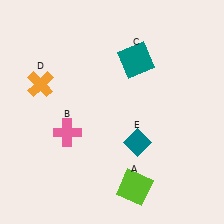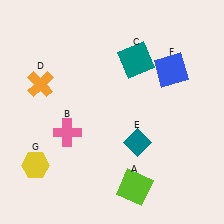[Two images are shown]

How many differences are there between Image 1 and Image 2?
There are 2 differences between the two images.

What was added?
A blue square (F), a yellow hexagon (G) were added in Image 2.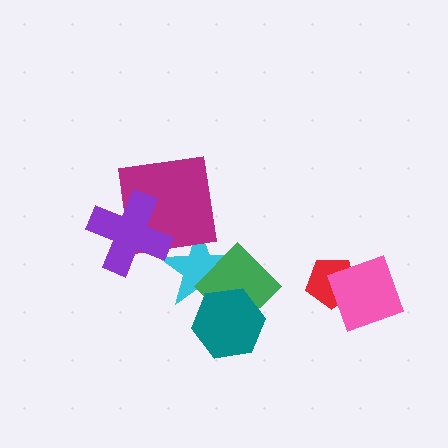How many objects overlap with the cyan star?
3 objects overlap with the cyan star.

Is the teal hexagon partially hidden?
No, no other shape covers it.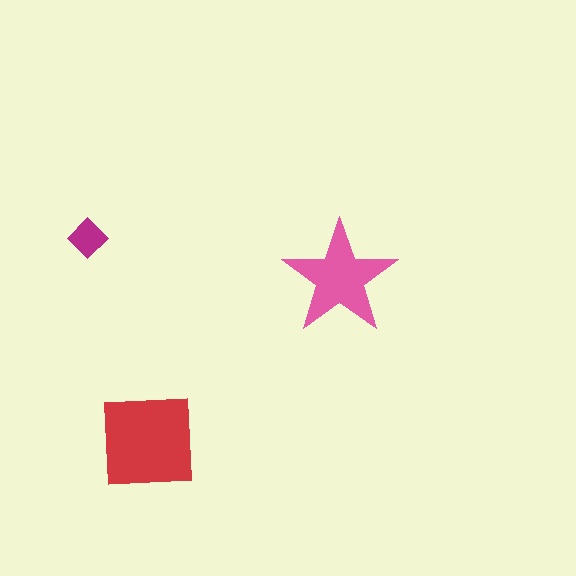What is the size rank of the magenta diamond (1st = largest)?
3rd.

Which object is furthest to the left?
The magenta diamond is leftmost.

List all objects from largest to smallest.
The red square, the pink star, the magenta diamond.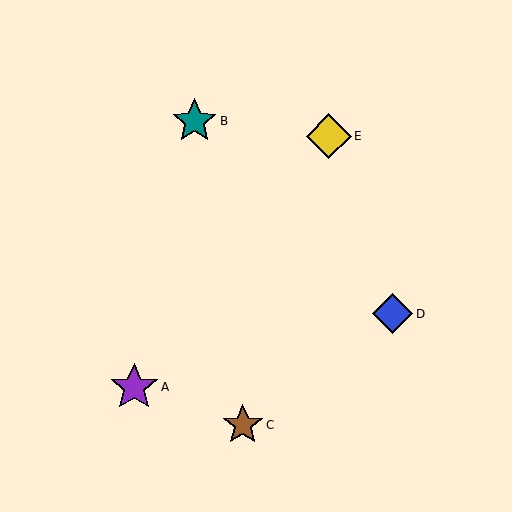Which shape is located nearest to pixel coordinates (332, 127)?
The yellow diamond (labeled E) at (329, 136) is nearest to that location.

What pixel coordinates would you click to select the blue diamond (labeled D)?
Click at (392, 314) to select the blue diamond D.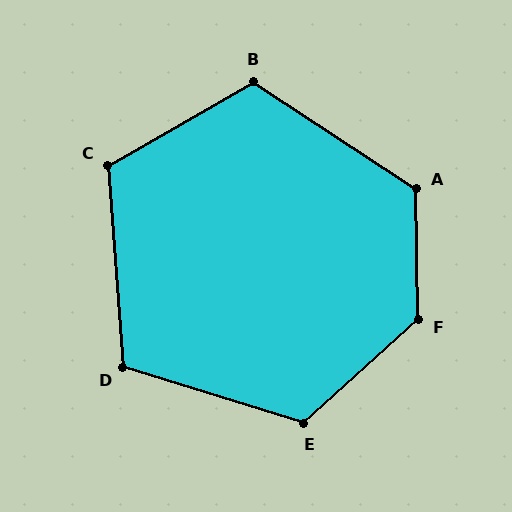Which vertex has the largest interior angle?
F, at approximately 132 degrees.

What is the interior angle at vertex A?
Approximately 124 degrees (obtuse).